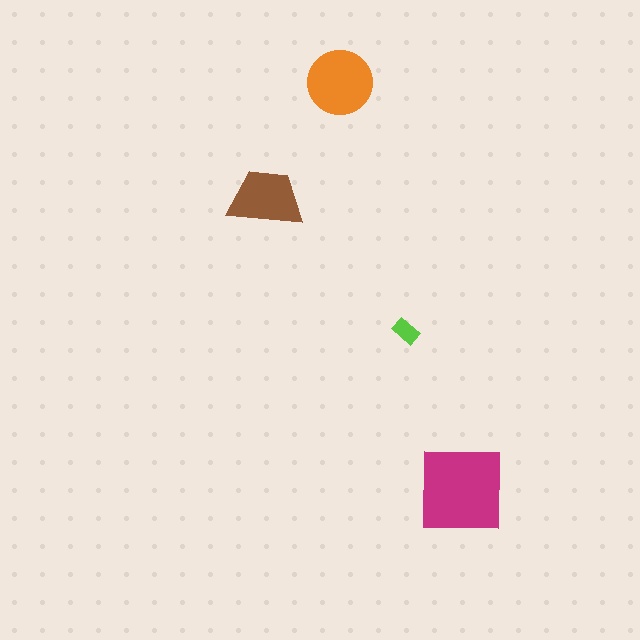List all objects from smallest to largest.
The lime rectangle, the brown trapezoid, the orange circle, the magenta square.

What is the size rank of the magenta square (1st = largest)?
1st.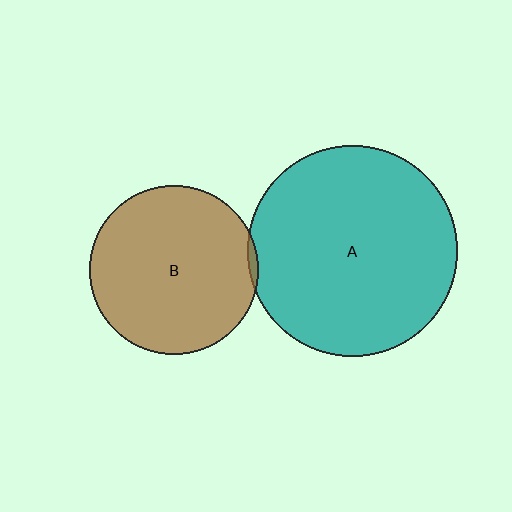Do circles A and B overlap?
Yes.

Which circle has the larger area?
Circle A (teal).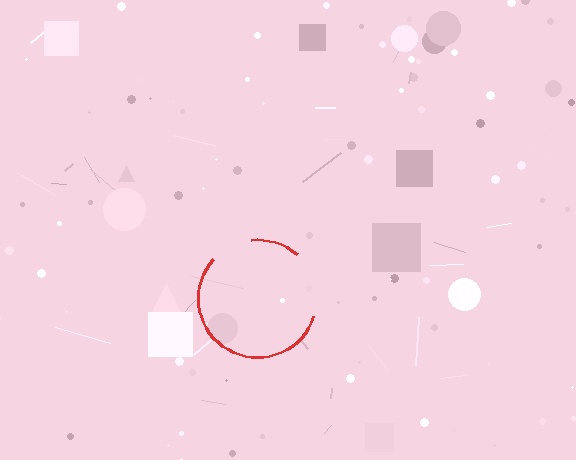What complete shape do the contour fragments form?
The contour fragments form a circle.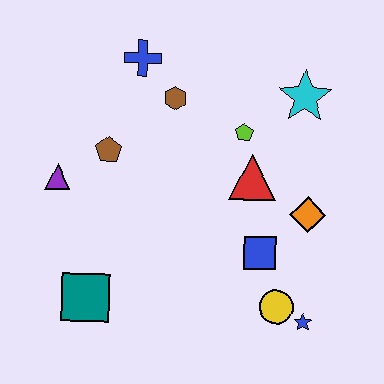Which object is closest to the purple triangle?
The brown pentagon is closest to the purple triangle.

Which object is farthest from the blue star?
The blue cross is farthest from the blue star.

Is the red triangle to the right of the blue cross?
Yes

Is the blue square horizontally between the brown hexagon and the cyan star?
Yes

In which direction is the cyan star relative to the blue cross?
The cyan star is to the right of the blue cross.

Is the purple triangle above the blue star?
Yes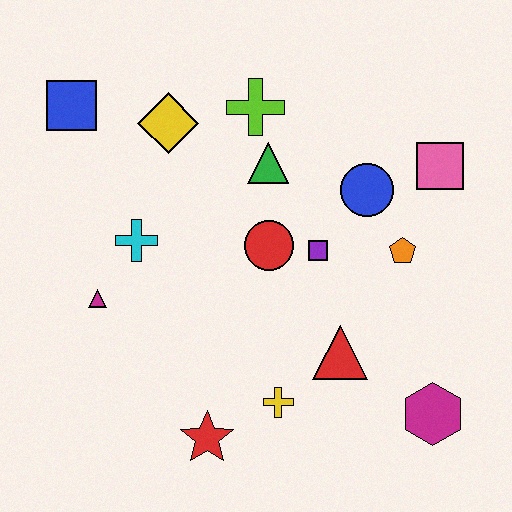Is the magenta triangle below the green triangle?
Yes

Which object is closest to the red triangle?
The yellow cross is closest to the red triangle.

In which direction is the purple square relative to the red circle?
The purple square is to the right of the red circle.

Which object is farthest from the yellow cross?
The blue square is farthest from the yellow cross.